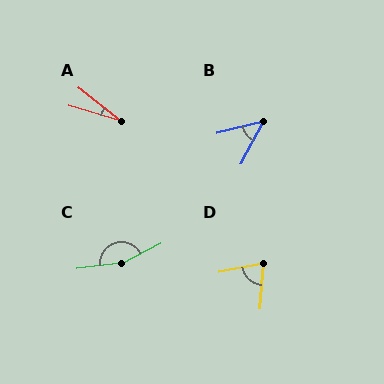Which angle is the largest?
C, at approximately 160 degrees.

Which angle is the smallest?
A, at approximately 22 degrees.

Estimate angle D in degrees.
Approximately 75 degrees.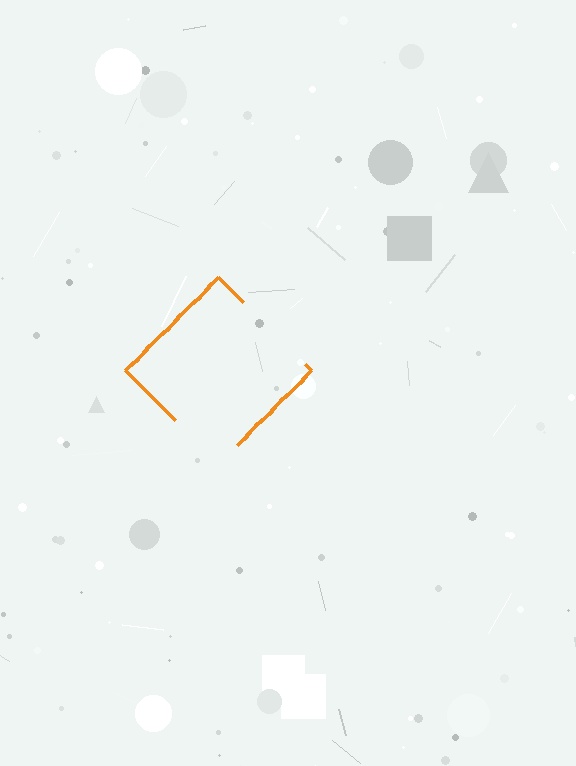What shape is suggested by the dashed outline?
The dashed outline suggests a diamond.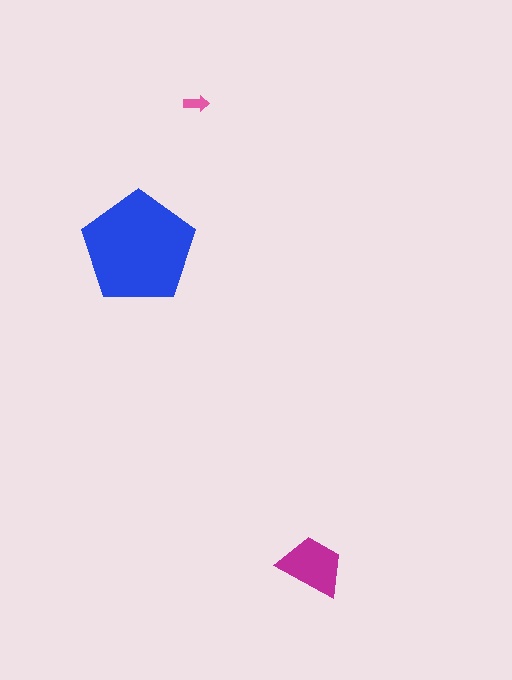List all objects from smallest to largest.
The pink arrow, the magenta trapezoid, the blue pentagon.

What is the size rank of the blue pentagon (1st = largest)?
1st.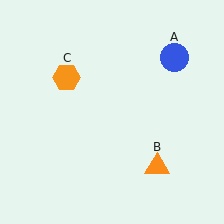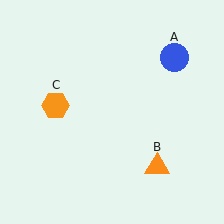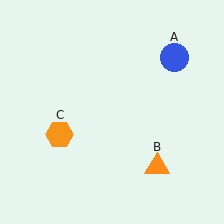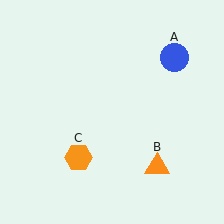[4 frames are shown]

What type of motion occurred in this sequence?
The orange hexagon (object C) rotated counterclockwise around the center of the scene.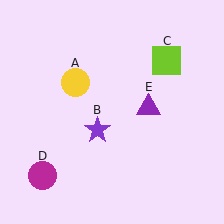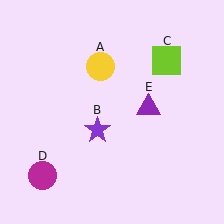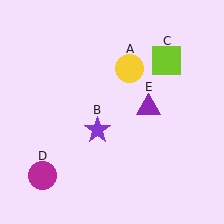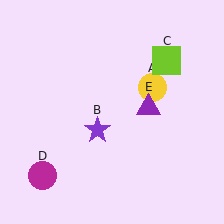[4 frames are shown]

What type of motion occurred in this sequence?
The yellow circle (object A) rotated clockwise around the center of the scene.